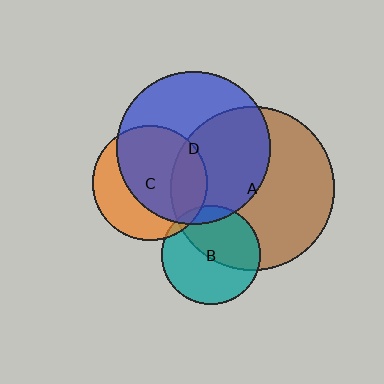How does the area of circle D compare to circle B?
Approximately 2.4 times.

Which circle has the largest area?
Circle A (brown).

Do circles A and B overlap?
Yes.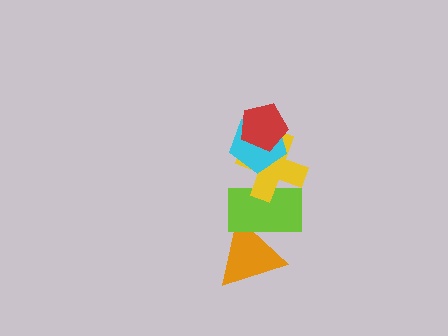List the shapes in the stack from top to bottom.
From top to bottom: the red pentagon, the cyan pentagon, the yellow cross, the lime rectangle, the orange triangle.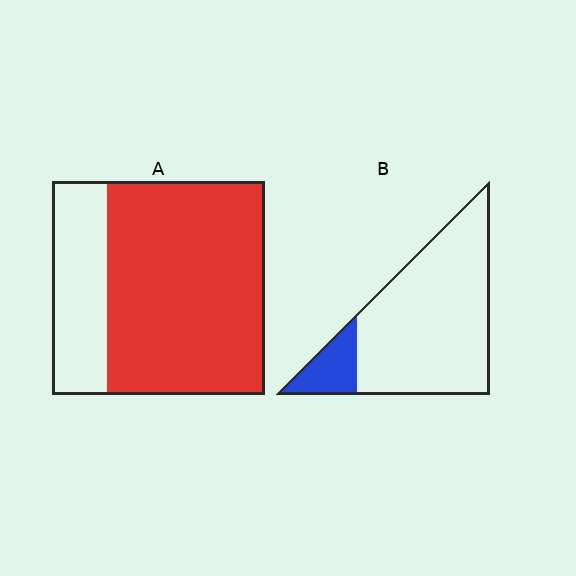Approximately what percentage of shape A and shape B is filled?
A is approximately 75% and B is approximately 15%.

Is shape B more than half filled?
No.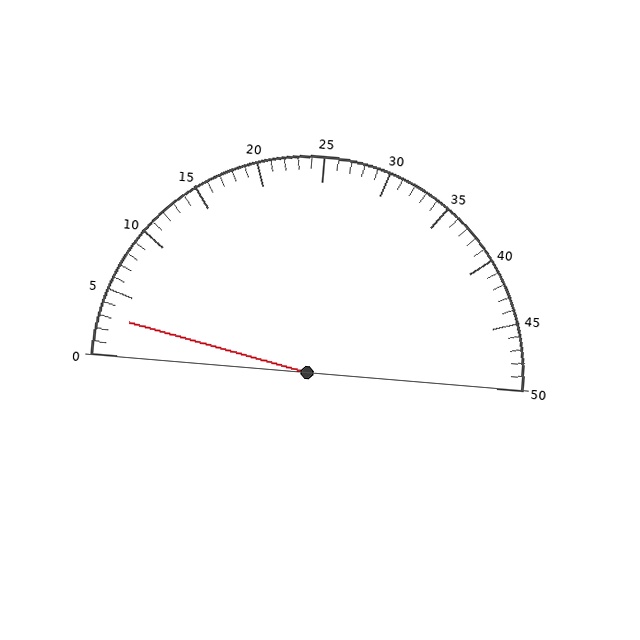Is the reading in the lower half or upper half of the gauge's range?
The reading is in the lower half of the range (0 to 50).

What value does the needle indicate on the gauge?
The needle indicates approximately 3.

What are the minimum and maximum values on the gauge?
The gauge ranges from 0 to 50.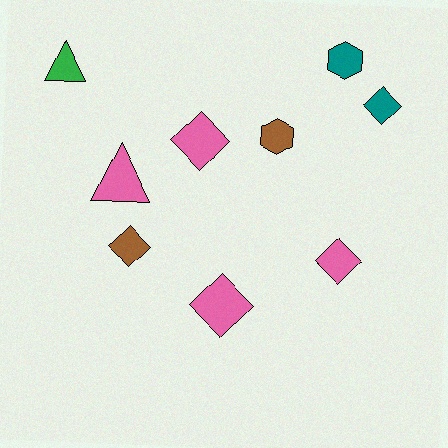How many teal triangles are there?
There are no teal triangles.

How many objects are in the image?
There are 9 objects.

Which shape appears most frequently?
Diamond, with 5 objects.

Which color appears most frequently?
Pink, with 4 objects.